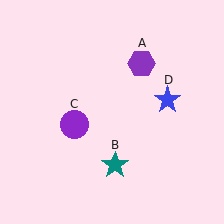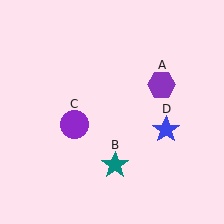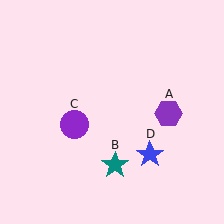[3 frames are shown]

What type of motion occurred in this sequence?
The purple hexagon (object A), blue star (object D) rotated clockwise around the center of the scene.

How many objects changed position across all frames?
2 objects changed position: purple hexagon (object A), blue star (object D).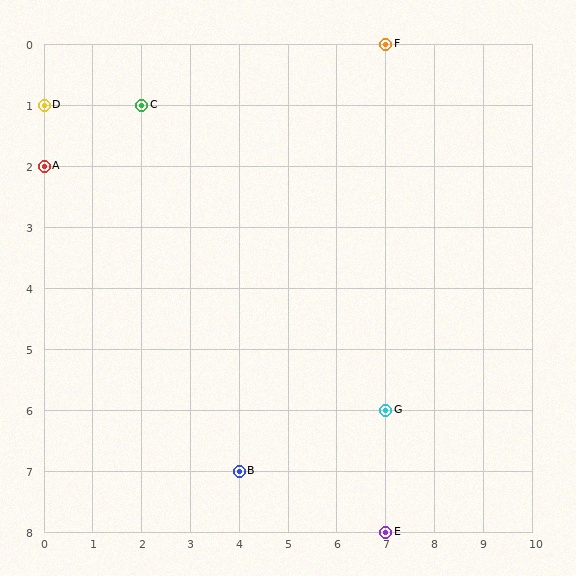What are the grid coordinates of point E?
Point E is at grid coordinates (7, 8).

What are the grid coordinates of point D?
Point D is at grid coordinates (0, 1).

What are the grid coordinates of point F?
Point F is at grid coordinates (7, 0).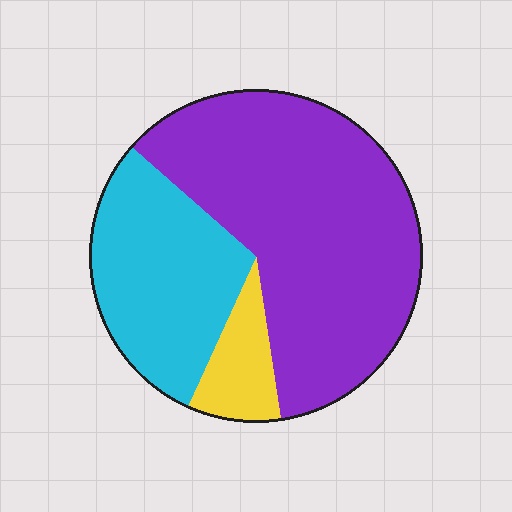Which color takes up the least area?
Yellow, at roughly 10%.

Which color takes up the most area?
Purple, at roughly 60%.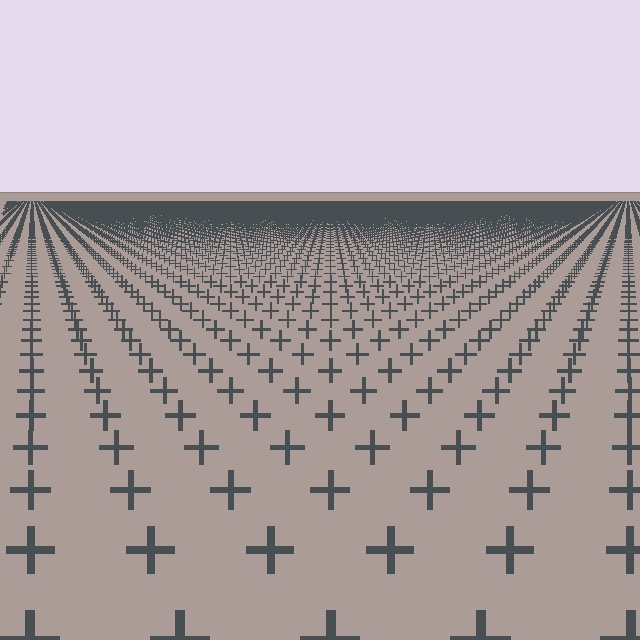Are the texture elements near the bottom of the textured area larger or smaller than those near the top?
Larger. Near the bottom, elements are closer to the viewer and appear at a bigger on-screen size.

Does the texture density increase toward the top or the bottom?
Density increases toward the top.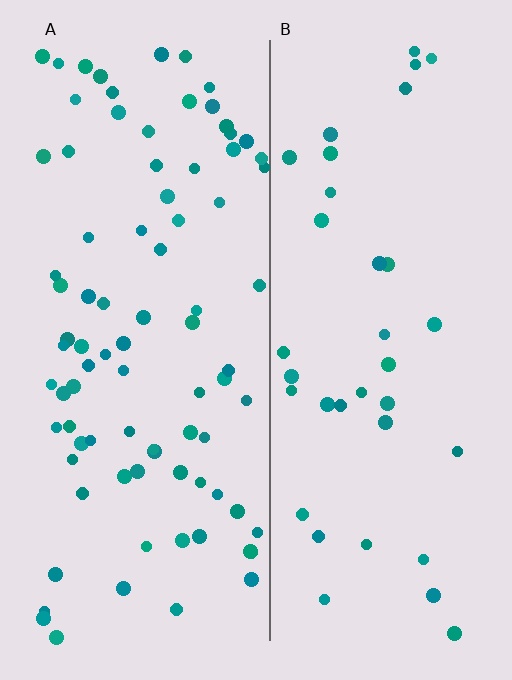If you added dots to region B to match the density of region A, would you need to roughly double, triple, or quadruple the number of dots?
Approximately double.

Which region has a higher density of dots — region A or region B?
A (the left).